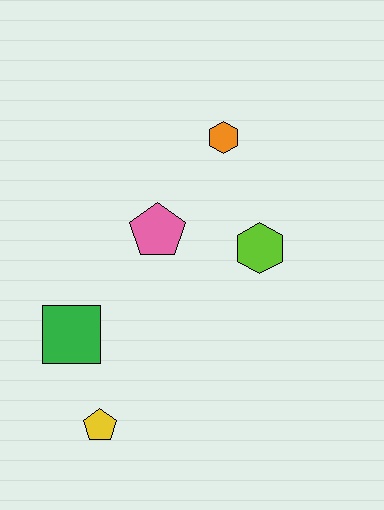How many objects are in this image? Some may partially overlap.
There are 5 objects.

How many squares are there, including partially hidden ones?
There is 1 square.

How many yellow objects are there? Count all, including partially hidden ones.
There is 1 yellow object.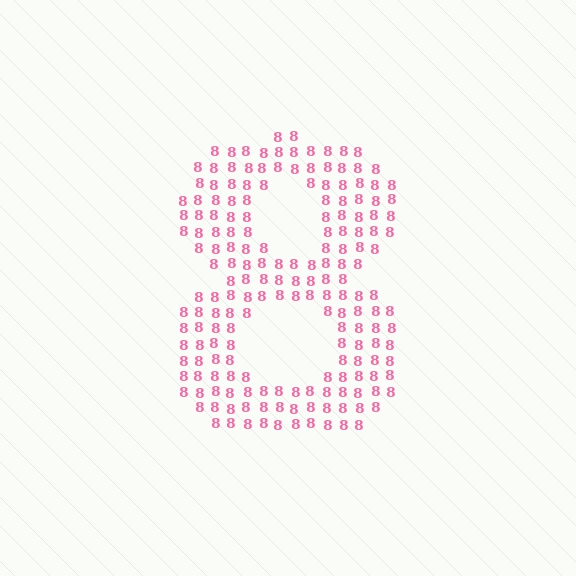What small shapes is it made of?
It is made of small digit 8's.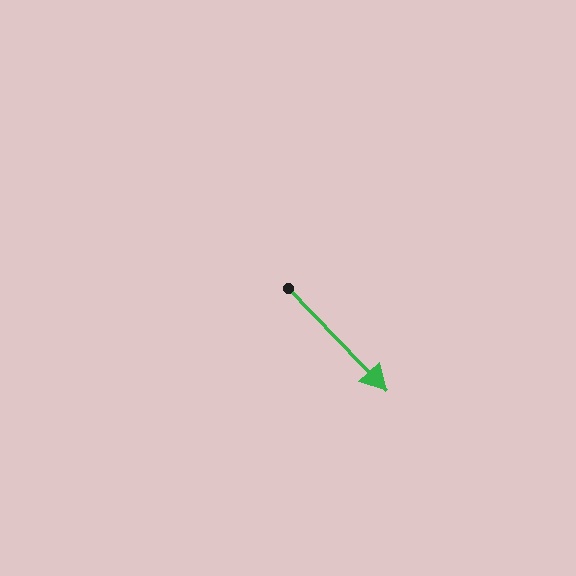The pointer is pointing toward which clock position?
Roughly 5 o'clock.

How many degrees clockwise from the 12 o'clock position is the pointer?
Approximately 136 degrees.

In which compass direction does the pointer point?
Southeast.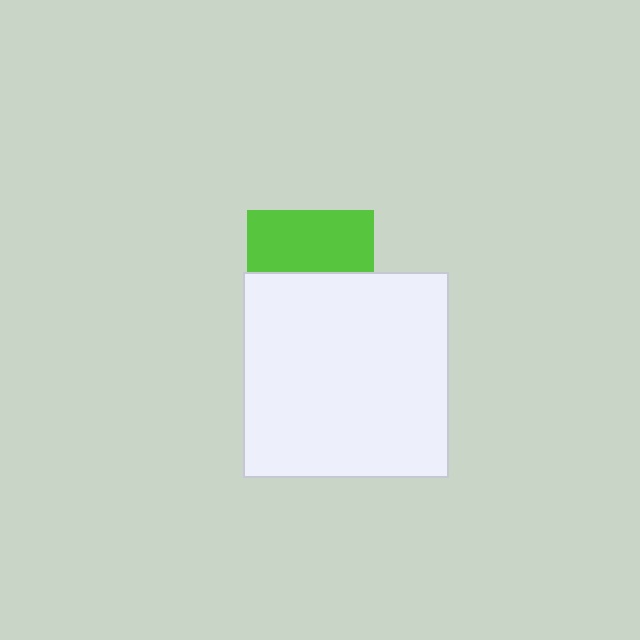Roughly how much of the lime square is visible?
About half of it is visible (roughly 49%).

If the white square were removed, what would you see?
You would see the complete lime square.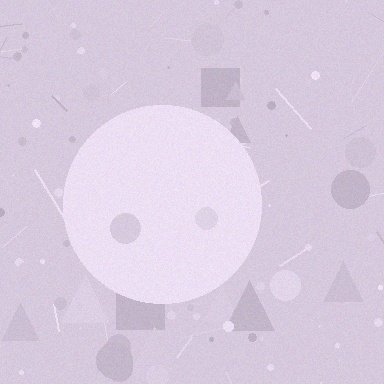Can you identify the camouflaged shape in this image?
The camouflaged shape is a circle.